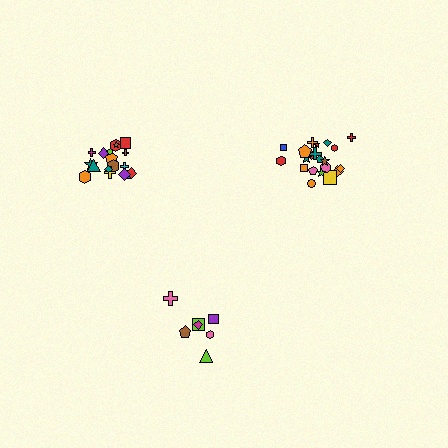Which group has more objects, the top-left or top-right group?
The top-right group.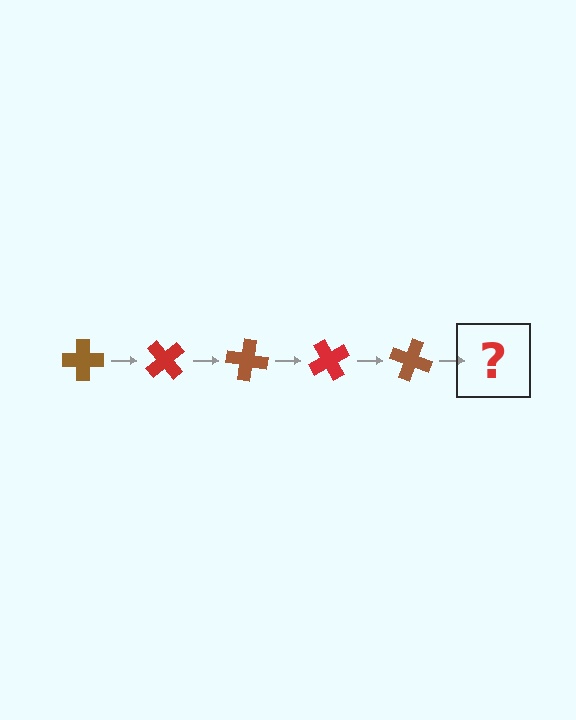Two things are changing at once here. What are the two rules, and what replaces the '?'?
The two rules are that it rotates 50 degrees each step and the color cycles through brown and red. The '?' should be a red cross, rotated 250 degrees from the start.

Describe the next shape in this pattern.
It should be a red cross, rotated 250 degrees from the start.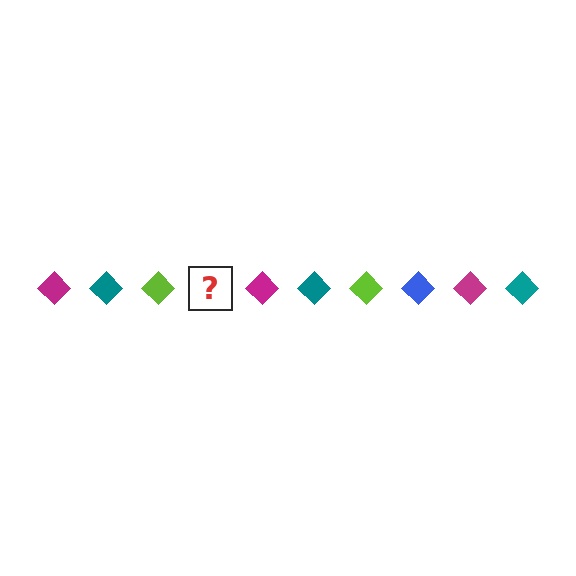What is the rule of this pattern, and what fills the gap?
The rule is that the pattern cycles through magenta, teal, lime, blue diamonds. The gap should be filled with a blue diamond.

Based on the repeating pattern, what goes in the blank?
The blank should be a blue diamond.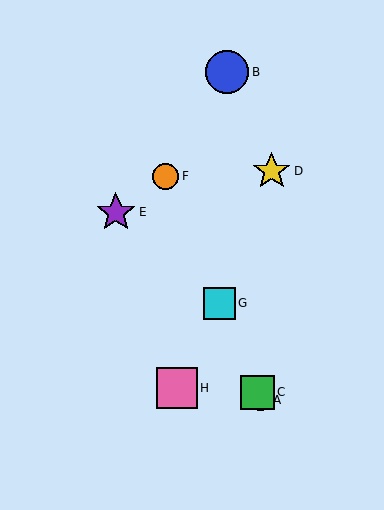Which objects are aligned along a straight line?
Objects A, C, F, G are aligned along a straight line.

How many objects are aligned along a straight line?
4 objects (A, C, F, G) are aligned along a straight line.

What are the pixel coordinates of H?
Object H is at (177, 388).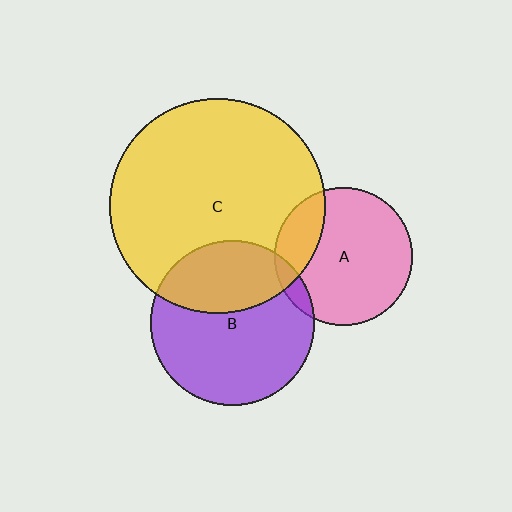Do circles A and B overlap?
Yes.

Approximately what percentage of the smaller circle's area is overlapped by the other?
Approximately 10%.